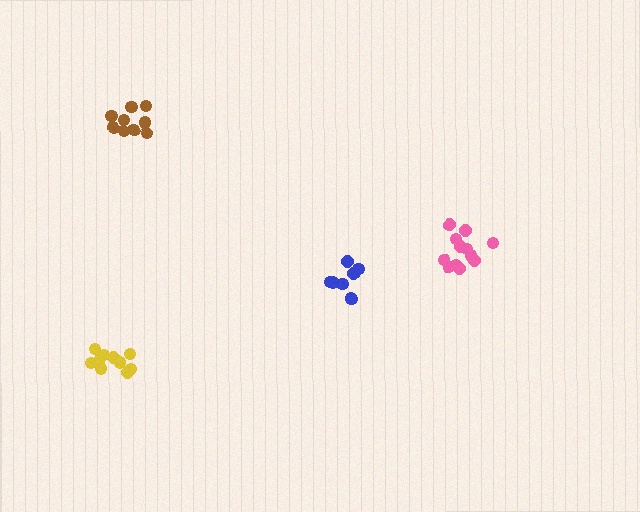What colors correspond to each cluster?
The clusters are colored: pink, blue, brown, yellow.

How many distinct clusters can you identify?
There are 4 distinct clusters.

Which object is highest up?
The brown cluster is topmost.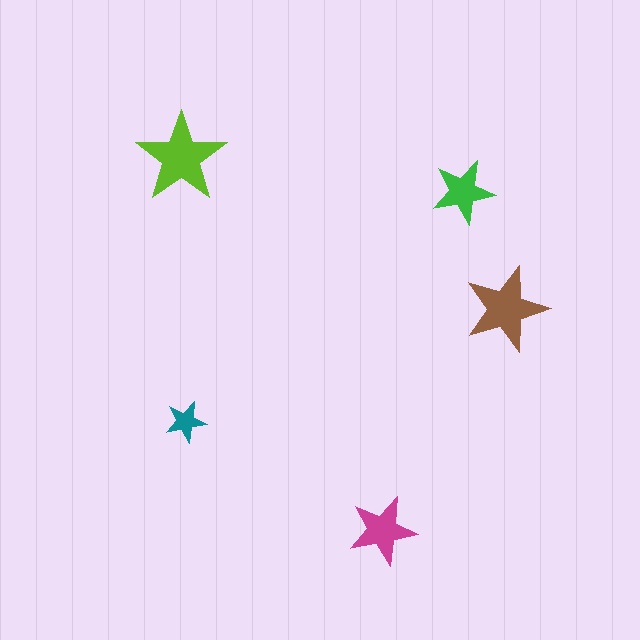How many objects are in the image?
There are 5 objects in the image.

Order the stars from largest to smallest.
the lime one, the brown one, the magenta one, the green one, the teal one.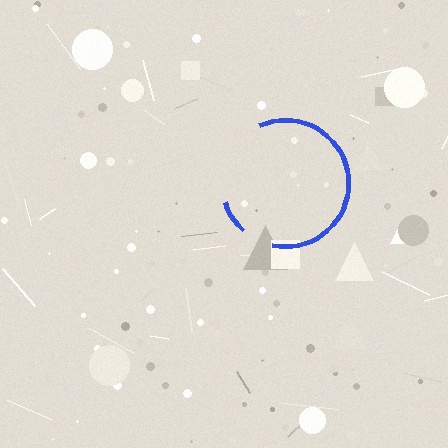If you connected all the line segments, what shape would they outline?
They would outline a circle.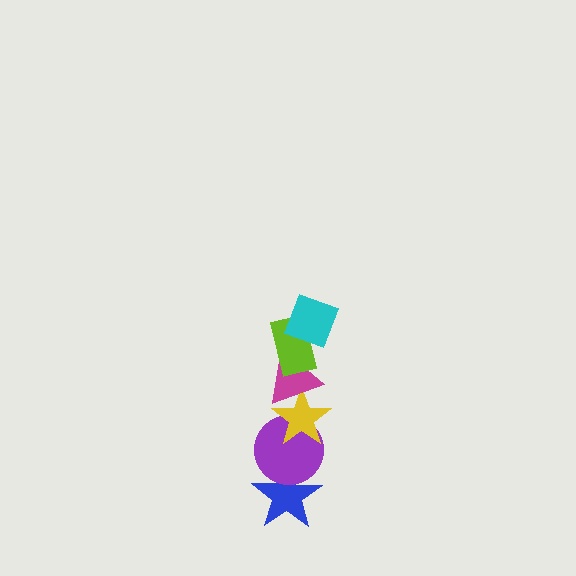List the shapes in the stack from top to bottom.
From top to bottom: the cyan square, the lime rectangle, the magenta triangle, the yellow star, the purple circle, the blue star.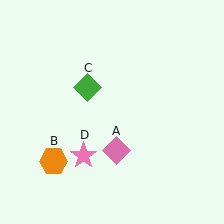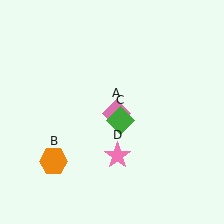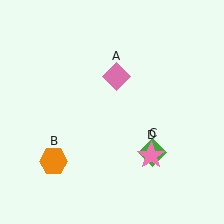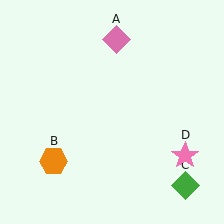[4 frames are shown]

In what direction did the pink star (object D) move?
The pink star (object D) moved right.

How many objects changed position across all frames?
3 objects changed position: pink diamond (object A), green diamond (object C), pink star (object D).